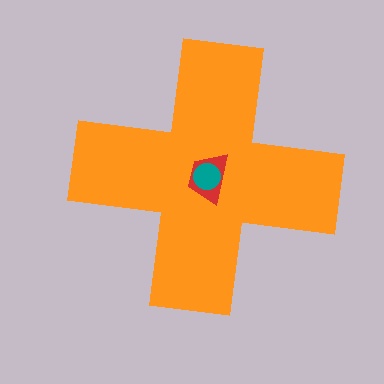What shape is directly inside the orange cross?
The red trapezoid.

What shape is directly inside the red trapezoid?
The teal circle.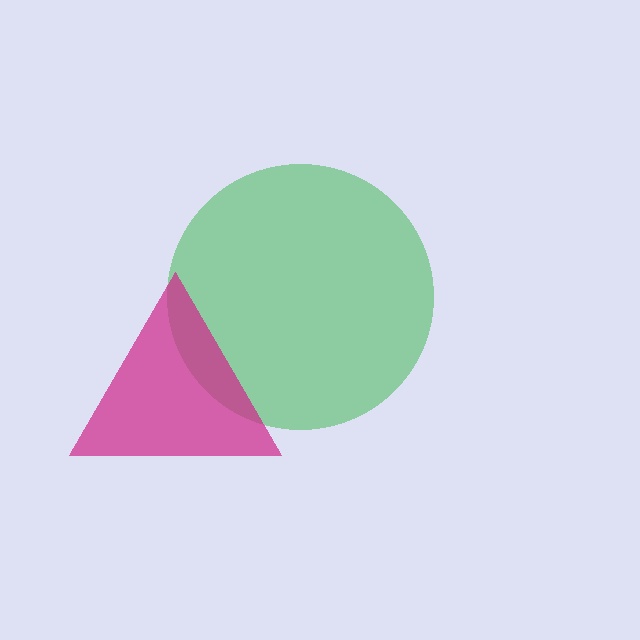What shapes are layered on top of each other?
The layered shapes are: a green circle, a magenta triangle.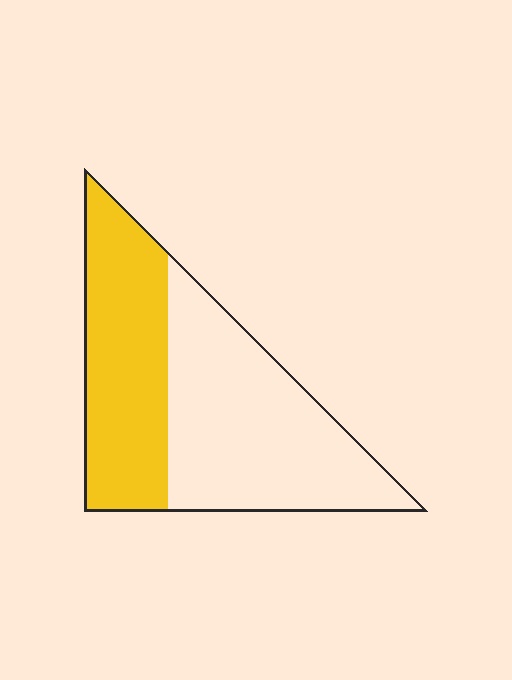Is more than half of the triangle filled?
No.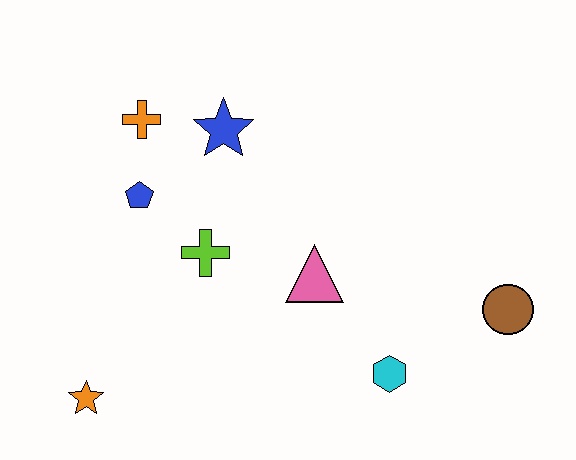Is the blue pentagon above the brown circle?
Yes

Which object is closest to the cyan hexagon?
The pink triangle is closest to the cyan hexagon.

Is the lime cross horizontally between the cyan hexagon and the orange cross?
Yes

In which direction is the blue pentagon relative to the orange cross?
The blue pentagon is below the orange cross.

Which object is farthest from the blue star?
The brown circle is farthest from the blue star.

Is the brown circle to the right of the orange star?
Yes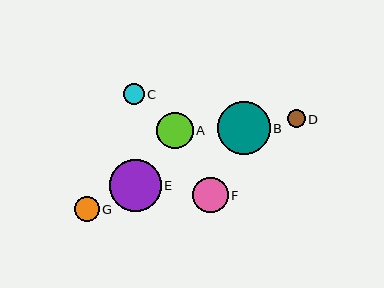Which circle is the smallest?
Circle D is the smallest with a size of approximately 18 pixels.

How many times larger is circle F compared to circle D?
Circle F is approximately 1.9 times the size of circle D.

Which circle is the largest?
Circle B is the largest with a size of approximately 53 pixels.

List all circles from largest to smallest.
From largest to smallest: B, E, A, F, G, C, D.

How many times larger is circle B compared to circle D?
Circle B is approximately 2.9 times the size of circle D.